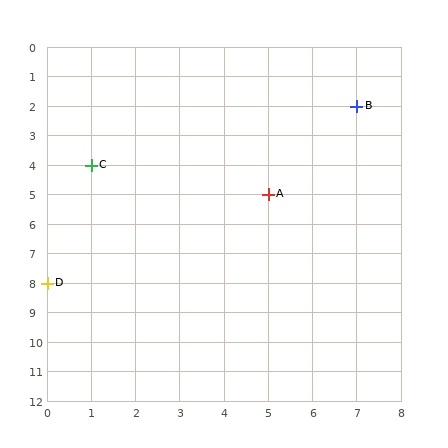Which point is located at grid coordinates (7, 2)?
Point B is at (7, 2).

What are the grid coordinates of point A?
Point A is at grid coordinates (5, 5).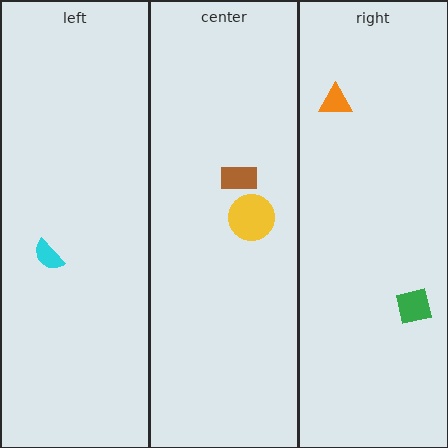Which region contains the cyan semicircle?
The left region.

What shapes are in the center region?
The yellow circle, the brown rectangle.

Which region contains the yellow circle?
The center region.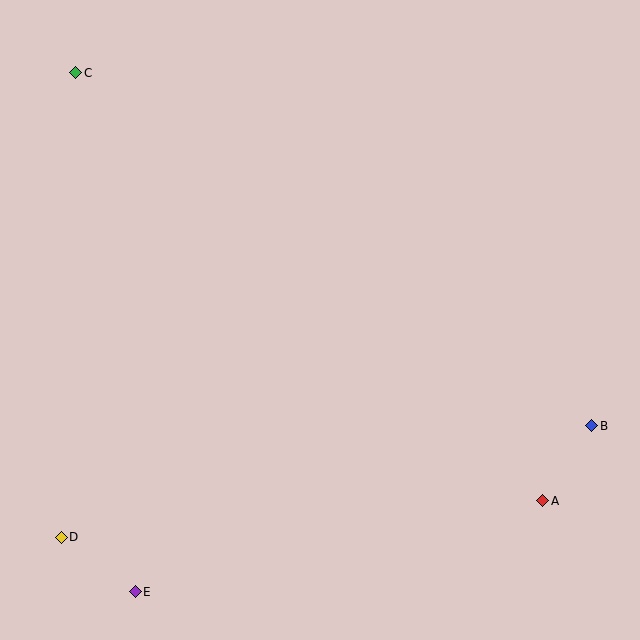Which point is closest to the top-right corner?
Point B is closest to the top-right corner.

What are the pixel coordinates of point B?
Point B is at (592, 426).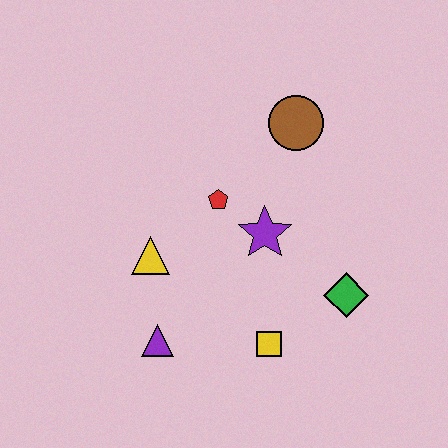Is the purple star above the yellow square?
Yes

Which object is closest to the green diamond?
The yellow square is closest to the green diamond.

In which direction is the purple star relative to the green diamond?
The purple star is to the left of the green diamond.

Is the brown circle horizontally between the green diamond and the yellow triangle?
Yes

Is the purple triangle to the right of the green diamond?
No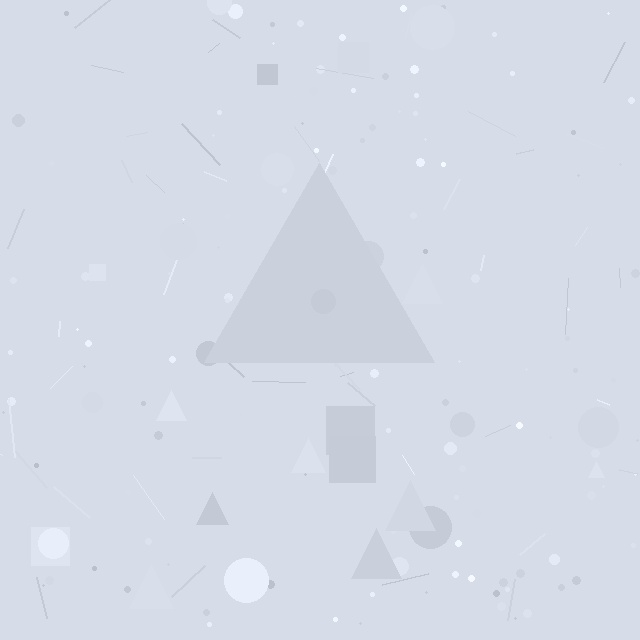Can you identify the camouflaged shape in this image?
The camouflaged shape is a triangle.